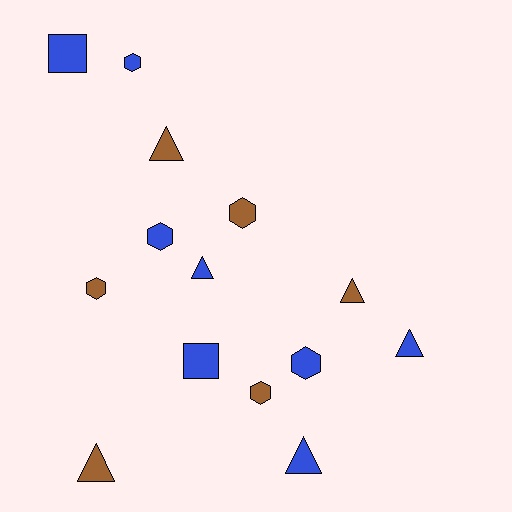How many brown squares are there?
There are no brown squares.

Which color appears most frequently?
Blue, with 8 objects.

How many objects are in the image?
There are 14 objects.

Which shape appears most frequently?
Hexagon, with 6 objects.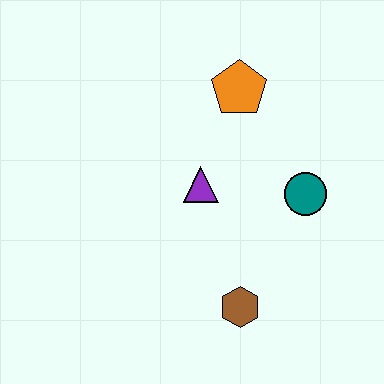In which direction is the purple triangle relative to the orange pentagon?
The purple triangle is below the orange pentagon.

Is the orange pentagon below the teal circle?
No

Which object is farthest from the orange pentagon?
The brown hexagon is farthest from the orange pentagon.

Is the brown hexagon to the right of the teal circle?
No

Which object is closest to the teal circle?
The purple triangle is closest to the teal circle.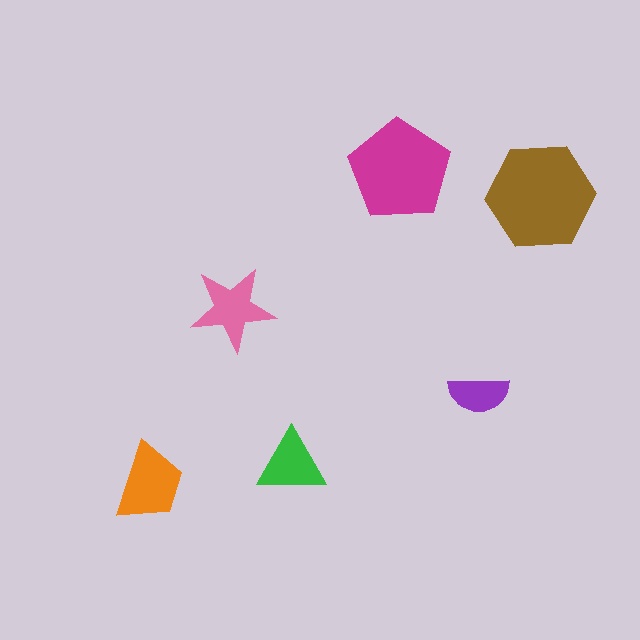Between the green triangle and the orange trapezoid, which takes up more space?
The orange trapezoid.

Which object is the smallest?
The purple semicircle.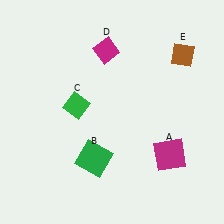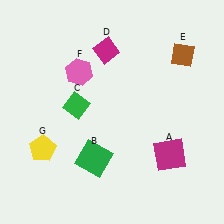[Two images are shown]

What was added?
A pink hexagon (F), a yellow pentagon (G) were added in Image 2.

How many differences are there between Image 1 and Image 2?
There are 2 differences between the two images.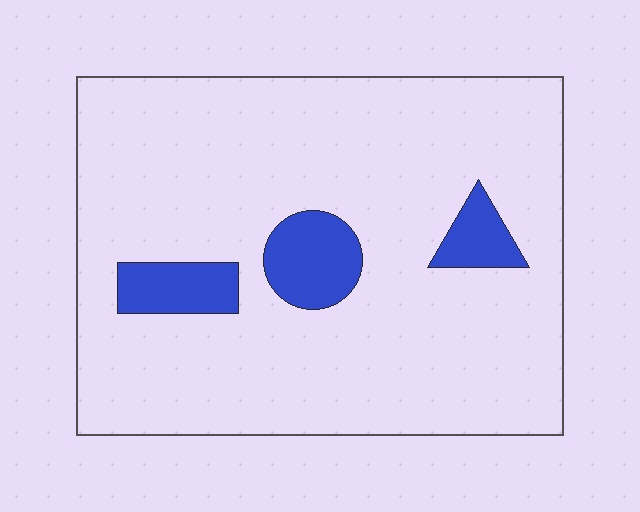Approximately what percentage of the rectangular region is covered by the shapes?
Approximately 10%.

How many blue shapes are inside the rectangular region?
3.